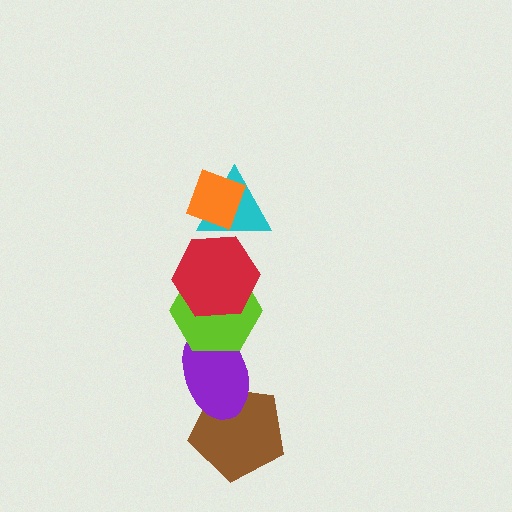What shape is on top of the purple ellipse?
The lime hexagon is on top of the purple ellipse.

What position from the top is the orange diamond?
The orange diamond is 1st from the top.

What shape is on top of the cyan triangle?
The orange diamond is on top of the cyan triangle.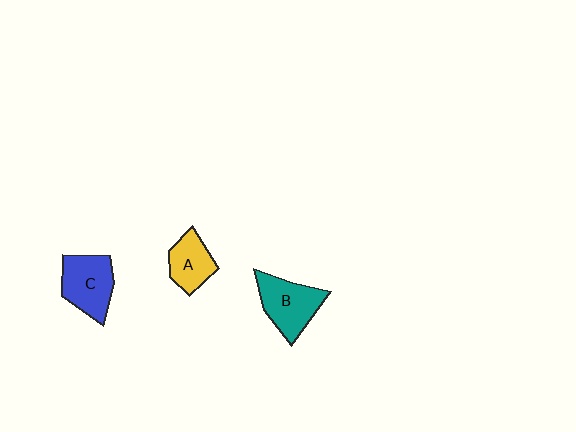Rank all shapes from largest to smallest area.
From largest to smallest: B (teal), C (blue), A (yellow).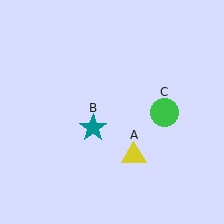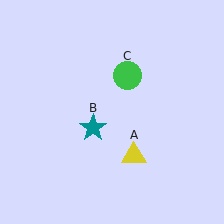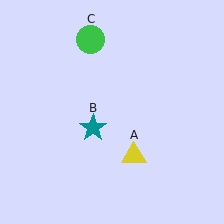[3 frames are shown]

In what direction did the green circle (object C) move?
The green circle (object C) moved up and to the left.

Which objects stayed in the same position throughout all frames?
Yellow triangle (object A) and teal star (object B) remained stationary.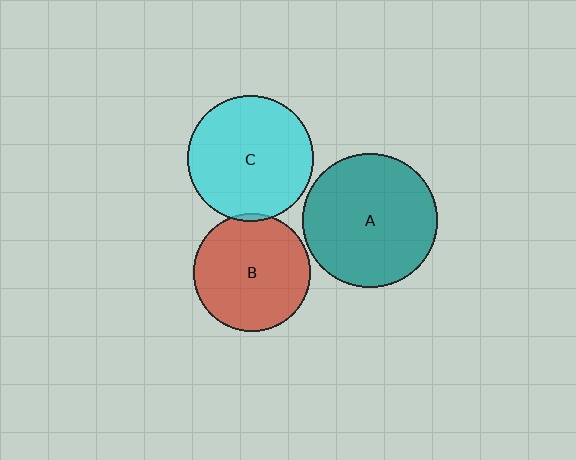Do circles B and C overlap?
Yes.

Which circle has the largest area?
Circle A (teal).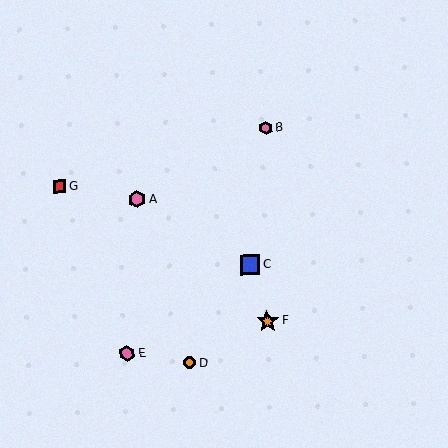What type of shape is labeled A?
Shape A is a pink hexagon.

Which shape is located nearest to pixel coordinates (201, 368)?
The orange circle (labeled D) at (190, 363) is nearest to that location.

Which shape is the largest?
The orange star (labeled F) is the largest.